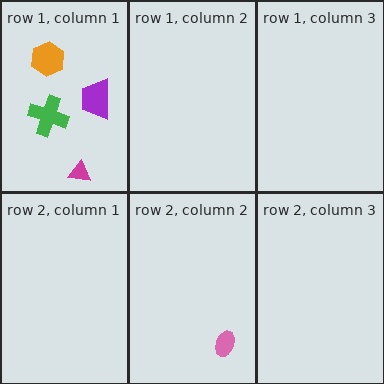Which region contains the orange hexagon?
The row 1, column 1 region.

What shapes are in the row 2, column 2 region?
The pink ellipse.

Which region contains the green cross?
The row 1, column 1 region.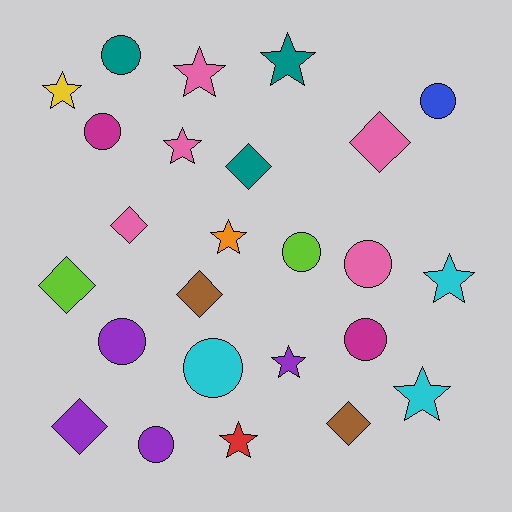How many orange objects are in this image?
There is 1 orange object.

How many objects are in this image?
There are 25 objects.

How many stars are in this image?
There are 9 stars.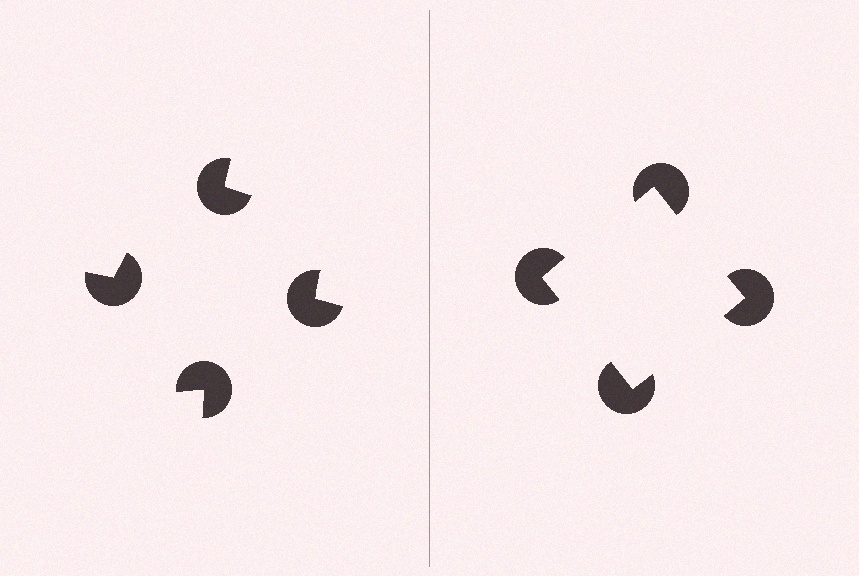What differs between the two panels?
The pac-man discs are positioned identically on both sides; only the wedge orientations differ. On the right they align to a square; on the left they are misaligned.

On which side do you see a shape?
An illusory square appears on the right side. On the left side the wedge cuts are rotated, so no coherent shape forms.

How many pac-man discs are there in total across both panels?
8 — 4 on each side.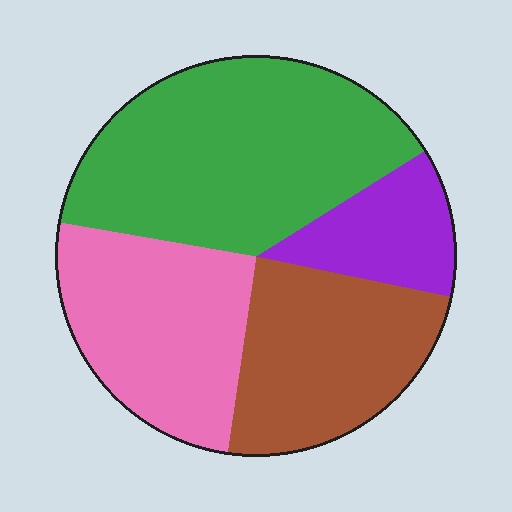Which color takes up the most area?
Green, at roughly 40%.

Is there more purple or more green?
Green.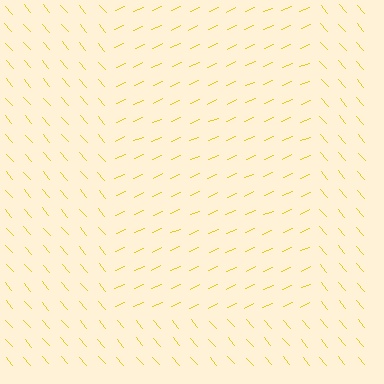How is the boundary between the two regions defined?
The boundary is defined purely by a change in line orientation (approximately 73 degrees difference). All lines are the same color and thickness.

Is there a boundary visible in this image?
Yes, there is a texture boundary formed by a change in line orientation.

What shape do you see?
I see a rectangle.